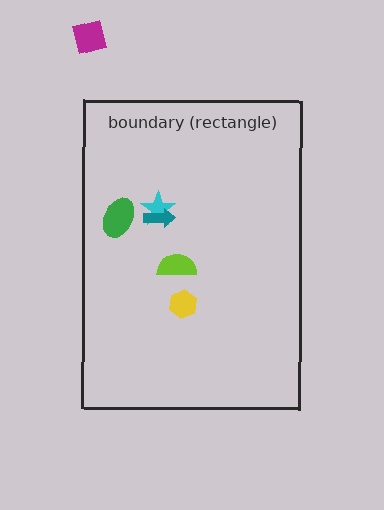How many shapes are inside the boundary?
5 inside, 1 outside.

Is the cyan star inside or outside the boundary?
Inside.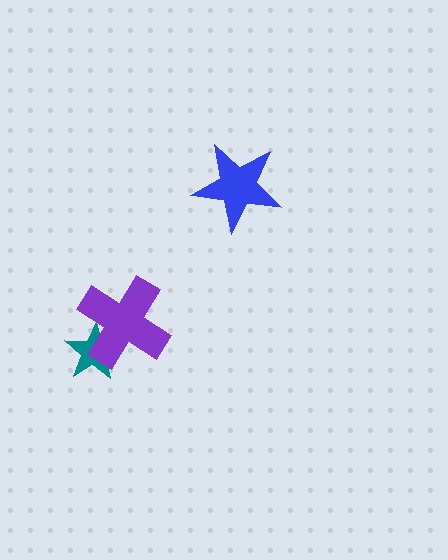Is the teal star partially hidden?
Yes, it is partially covered by another shape.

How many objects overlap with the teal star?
1 object overlaps with the teal star.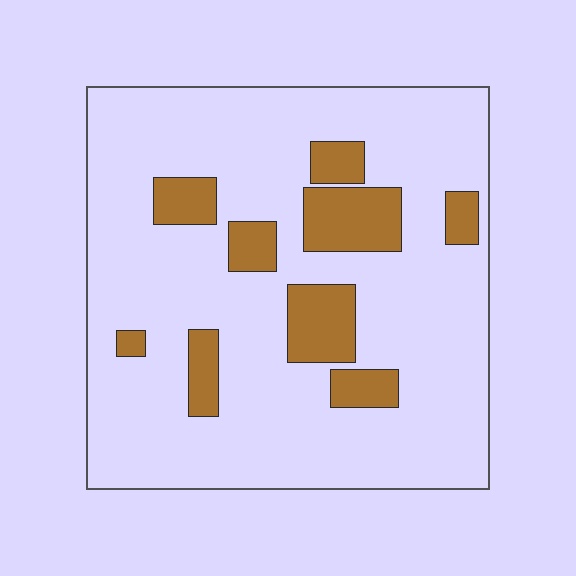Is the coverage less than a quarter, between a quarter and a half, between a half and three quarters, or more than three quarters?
Less than a quarter.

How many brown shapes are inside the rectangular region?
9.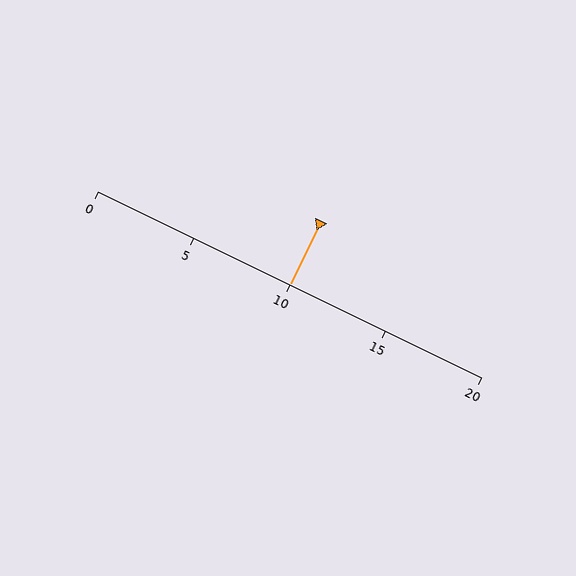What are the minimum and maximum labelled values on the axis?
The axis runs from 0 to 20.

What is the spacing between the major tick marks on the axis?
The major ticks are spaced 5 apart.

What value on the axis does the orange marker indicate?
The marker indicates approximately 10.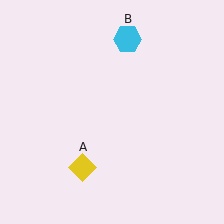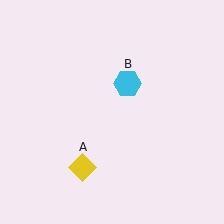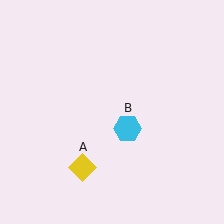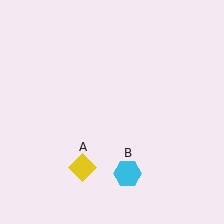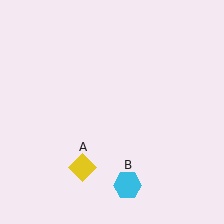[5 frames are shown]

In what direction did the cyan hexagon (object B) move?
The cyan hexagon (object B) moved down.